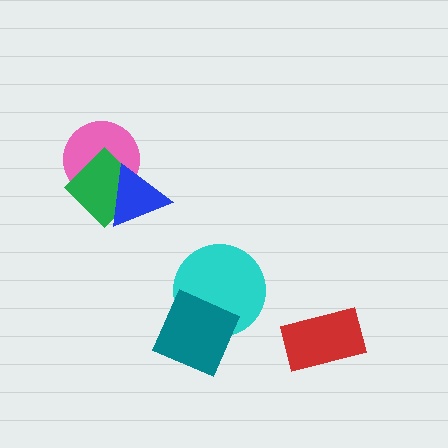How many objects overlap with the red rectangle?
0 objects overlap with the red rectangle.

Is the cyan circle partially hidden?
Yes, it is partially covered by another shape.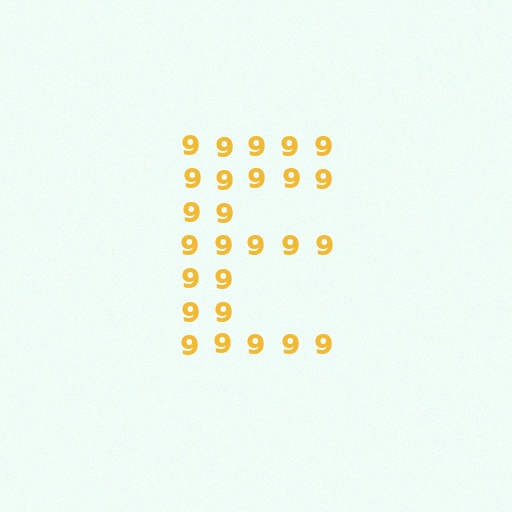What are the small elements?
The small elements are digit 9's.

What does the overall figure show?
The overall figure shows the letter E.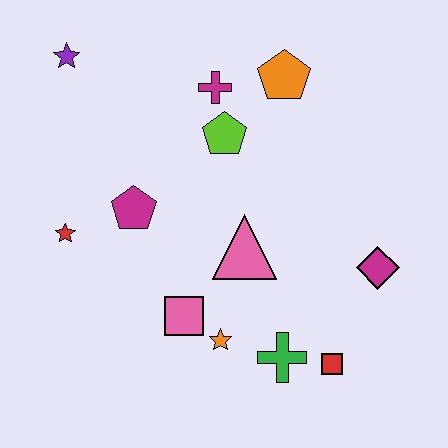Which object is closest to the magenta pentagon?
The red star is closest to the magenta pentagon.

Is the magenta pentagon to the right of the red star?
Yes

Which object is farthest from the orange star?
The purple star is farthest from the orange star.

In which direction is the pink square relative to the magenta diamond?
The pink square is to the left of the magenta diamond.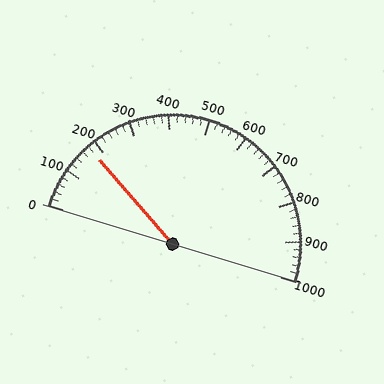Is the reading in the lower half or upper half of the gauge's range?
The reading is in the lower half of the range (0 to 1000).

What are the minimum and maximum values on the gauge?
The gauge ranges from 0 to 1000.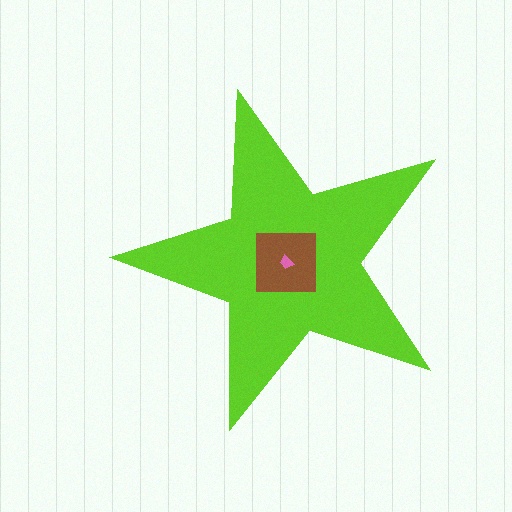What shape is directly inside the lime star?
The brown square.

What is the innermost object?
The pink trapezoid.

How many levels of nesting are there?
3.